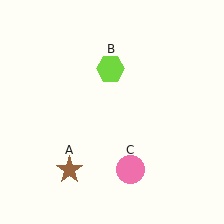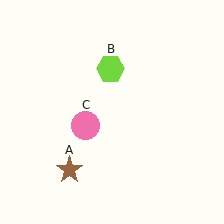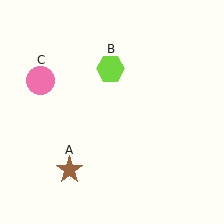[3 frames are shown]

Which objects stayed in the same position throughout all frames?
Brown star (object A) and lime hexagon (object B) remained stationary.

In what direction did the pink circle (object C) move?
The pink circle (object C) moved up and to the left.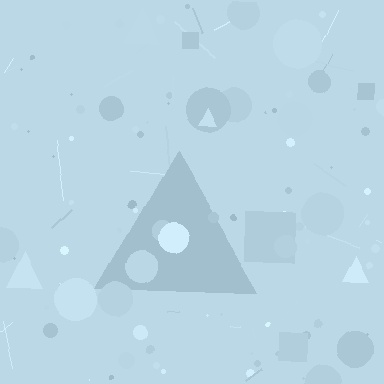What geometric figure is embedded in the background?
A triangle is embedded in the background.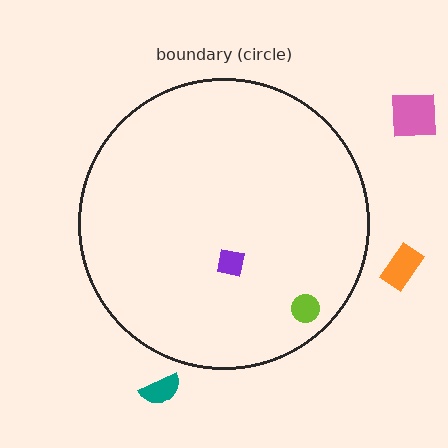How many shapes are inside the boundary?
2 inside, 3 outside.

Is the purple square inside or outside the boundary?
Inside.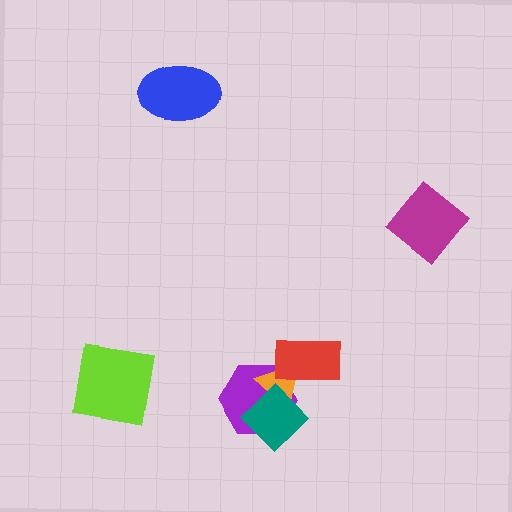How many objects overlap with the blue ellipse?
0 objects overlap with the blue ellipse.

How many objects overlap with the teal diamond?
2 objects overlap with the teal diamond.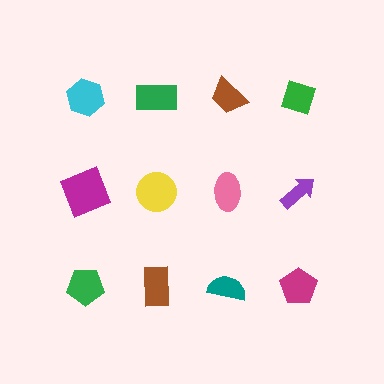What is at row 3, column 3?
A teal semicircle.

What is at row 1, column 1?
A cyan hexagon.